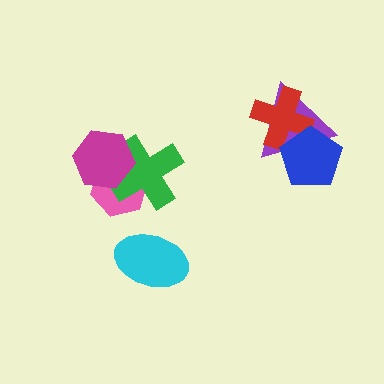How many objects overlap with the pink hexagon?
2 objects overlap with the pink hexagon.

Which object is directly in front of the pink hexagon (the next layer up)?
The green cross is directly in front of the pink hexagon.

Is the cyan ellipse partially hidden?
No, no other shape covers it.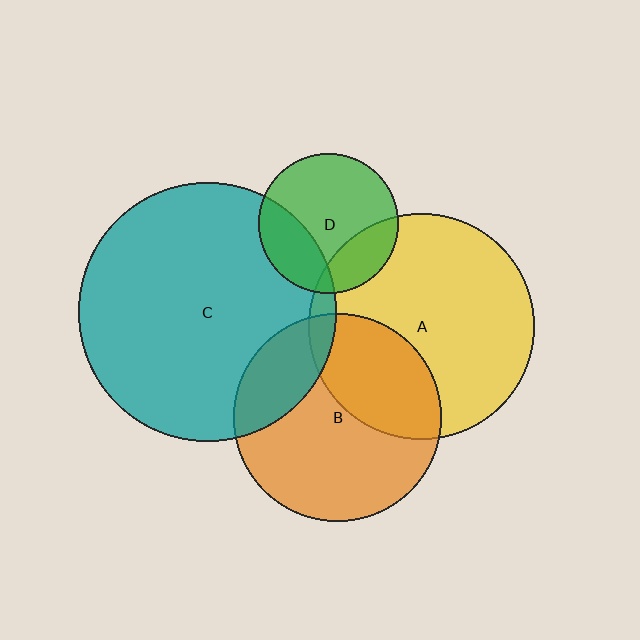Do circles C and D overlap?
Yes.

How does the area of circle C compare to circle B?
Approximately 1.5 times.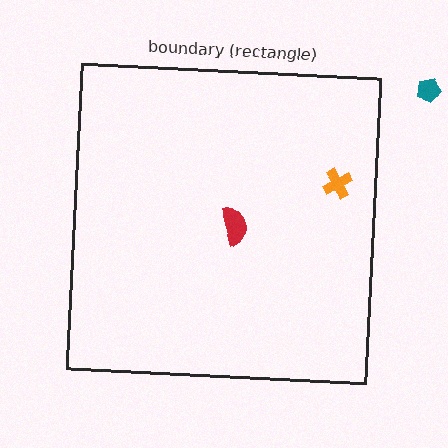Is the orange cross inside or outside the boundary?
Inside.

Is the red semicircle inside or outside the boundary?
Inside.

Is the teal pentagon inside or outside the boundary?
Outside.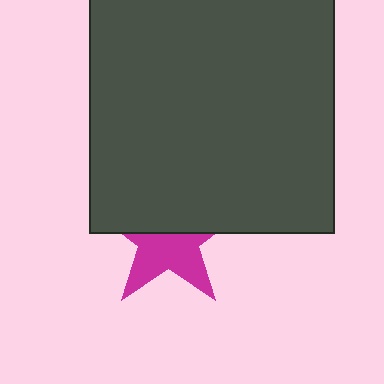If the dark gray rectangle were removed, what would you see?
You would see the complete magenta star.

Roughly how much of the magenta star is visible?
About half of it is visible (roughly 49%).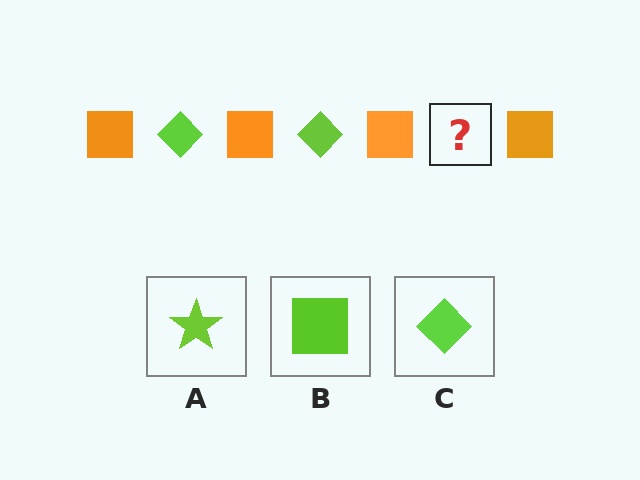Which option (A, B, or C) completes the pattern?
C.